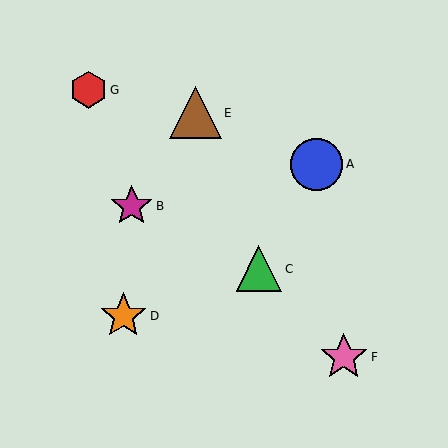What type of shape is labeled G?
Shape G is a red hexagon.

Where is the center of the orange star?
The center of the orange star is at (123, 316).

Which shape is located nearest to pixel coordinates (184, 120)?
The brown triangle (labeled E) at (195, 113) is nearest to that location.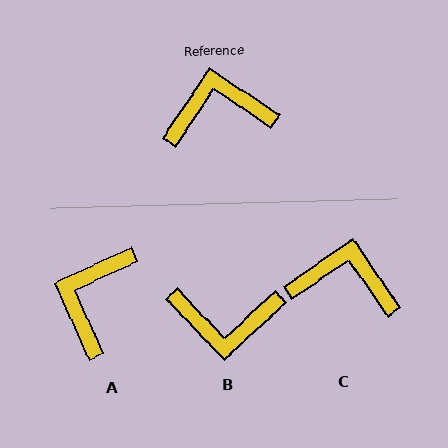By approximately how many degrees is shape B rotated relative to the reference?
Approximately 167 degrees counter-clockwise.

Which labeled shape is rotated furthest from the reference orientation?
B, about 167 degrees away.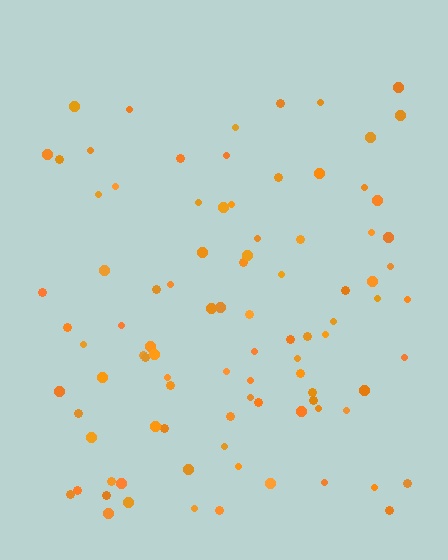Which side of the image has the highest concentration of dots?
The bottom.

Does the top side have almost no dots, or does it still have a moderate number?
Still a moderate number, just noticeably fewer than the bottom.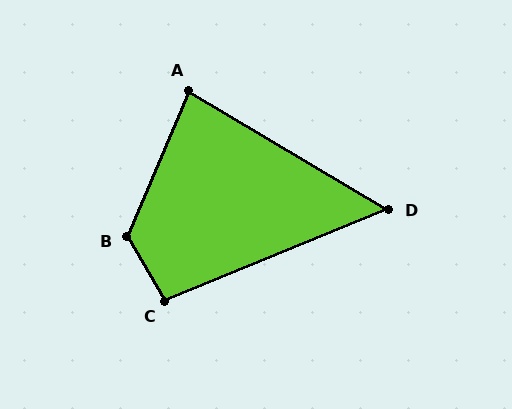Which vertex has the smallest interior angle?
D, at approximately 53 degrees.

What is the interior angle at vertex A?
Approximately 82 degrees (acute).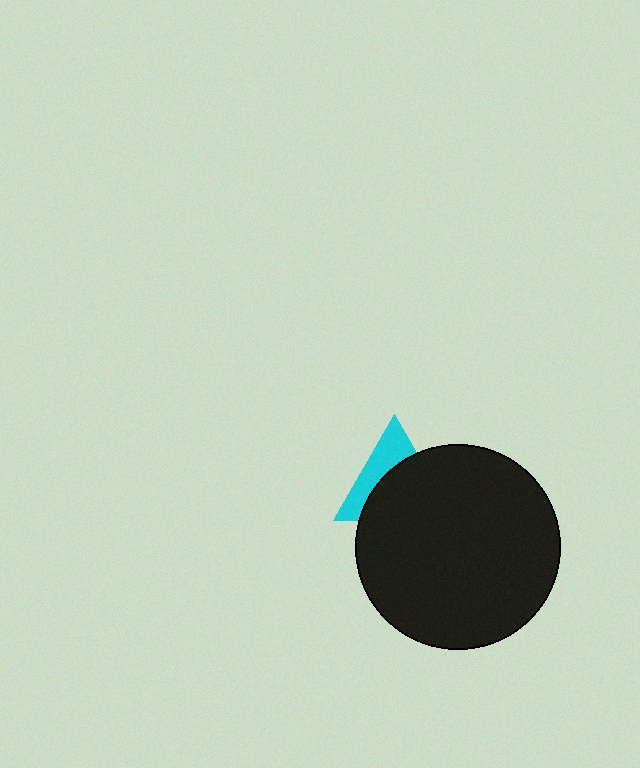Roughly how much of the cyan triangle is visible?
A small part of it is visible (roughly 40%).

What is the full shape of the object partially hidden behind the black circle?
The partially hidden object is a cyan triangle.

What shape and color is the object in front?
The object in front is a black circle.